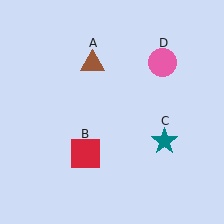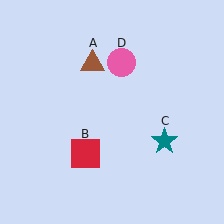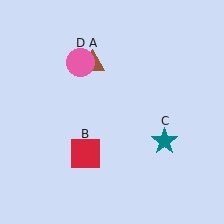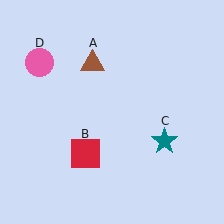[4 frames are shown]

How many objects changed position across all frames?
1 object changed position: pink circle (object D).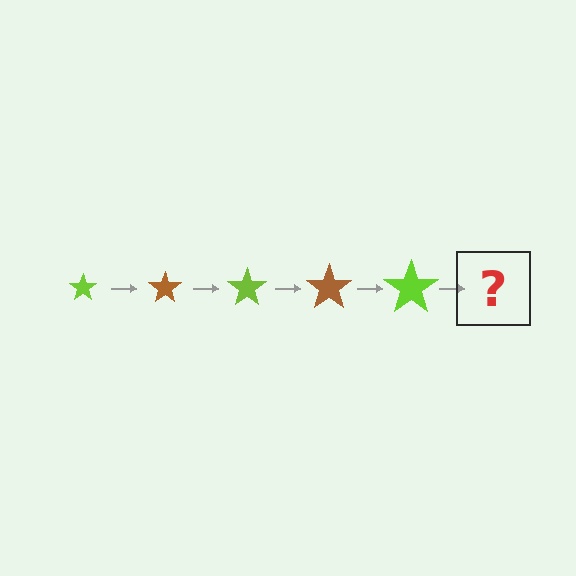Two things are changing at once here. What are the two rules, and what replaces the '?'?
The two rules are that the star grows larger each step and the color cycles through lime and brown. The '?' should be a brown star, larger than the previous one.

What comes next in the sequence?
The next element should be a brown star, larger than the previous one.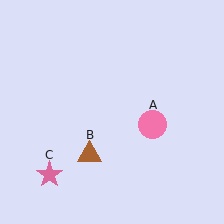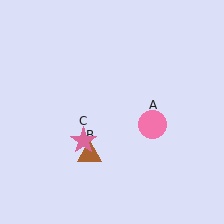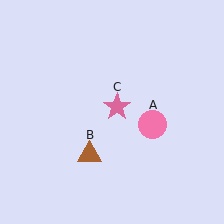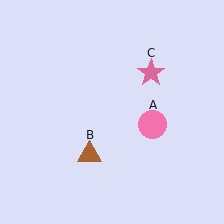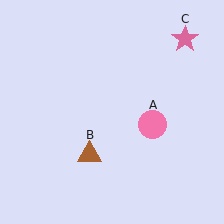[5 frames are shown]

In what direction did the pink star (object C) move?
The pink star (object C) moved up and to the right.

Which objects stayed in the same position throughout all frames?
Pink circle (object A) and brown triangle (object B) remained stationary.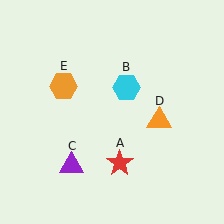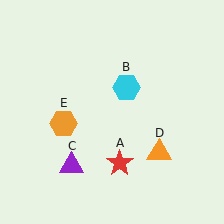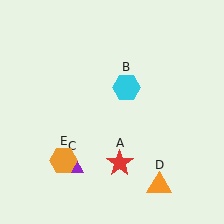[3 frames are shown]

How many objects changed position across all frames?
2 objects changed position: orange triangle (object D), orange hexagon (object E).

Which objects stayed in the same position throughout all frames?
Red star (object A) and cyan hexagon (object B) and purple triangle (object C) remained stationary.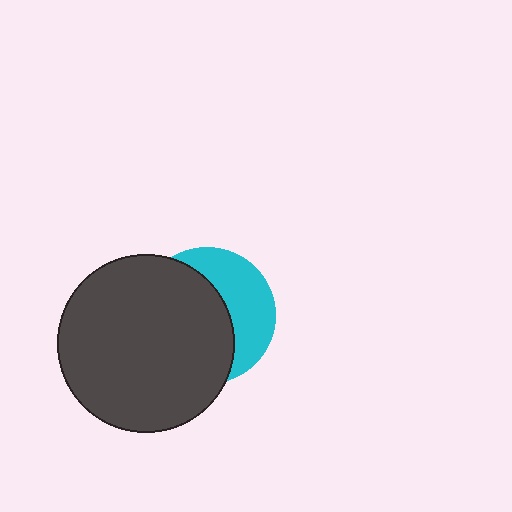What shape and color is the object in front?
The object in front is a dark gray circle.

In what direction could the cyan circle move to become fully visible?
The cyan circle could move right. That would shift it out from behind the dark gray circle entirely.